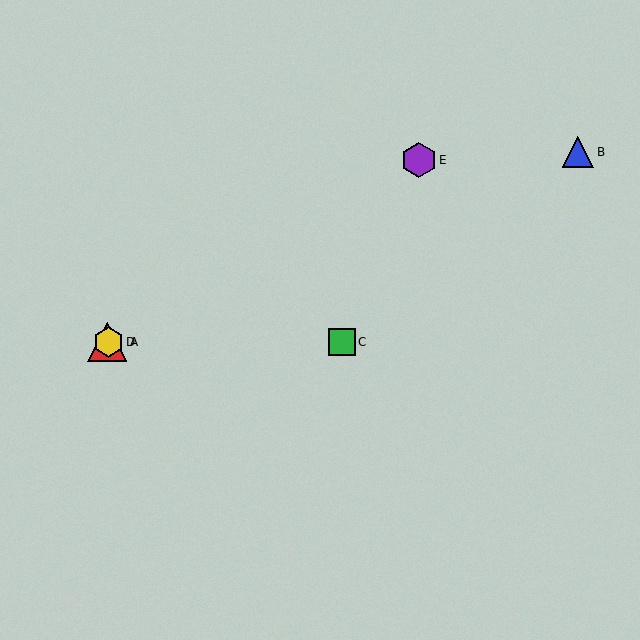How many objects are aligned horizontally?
3 objects (A, C, D) are aligned horizontally.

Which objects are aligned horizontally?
Objects A, C, D are aligned horizontally.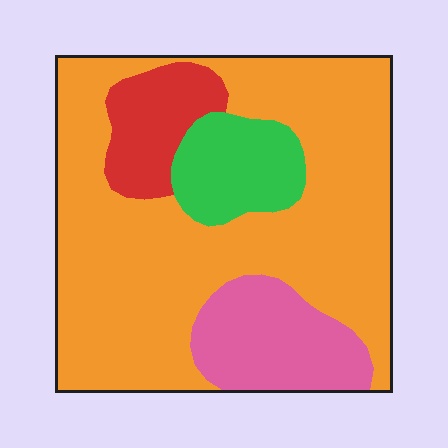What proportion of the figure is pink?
Pink covers 14% of the figure.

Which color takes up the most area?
Orange, at roughly 65%.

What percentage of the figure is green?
Green takes up less than a sixth of the figure.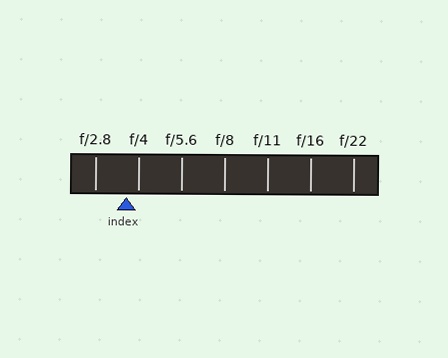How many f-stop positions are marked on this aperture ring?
There are 7 f-stop positions marked.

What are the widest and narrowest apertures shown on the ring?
The widest aperture shown is f/2.8 and the narrowest is f/22.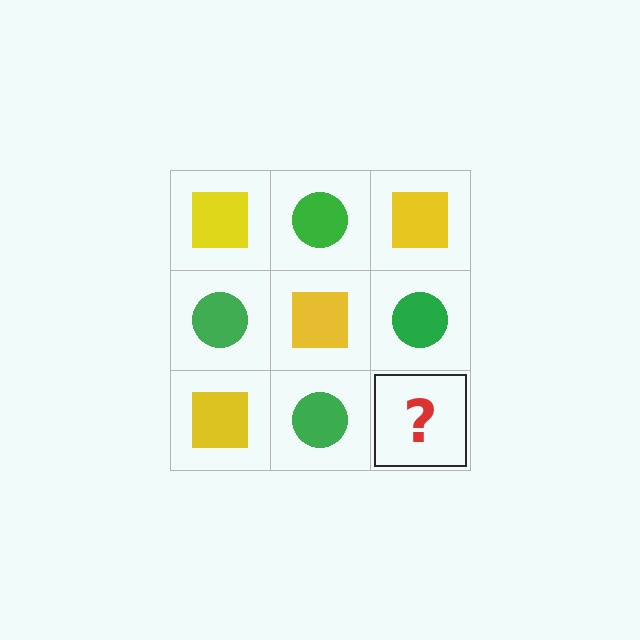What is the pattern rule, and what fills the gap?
The rule is that it alternates yellow square and green circle in a checkerboard pattern. The gap should be filled with a yellow square.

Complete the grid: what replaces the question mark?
The question mark should be replaced with a yellow square.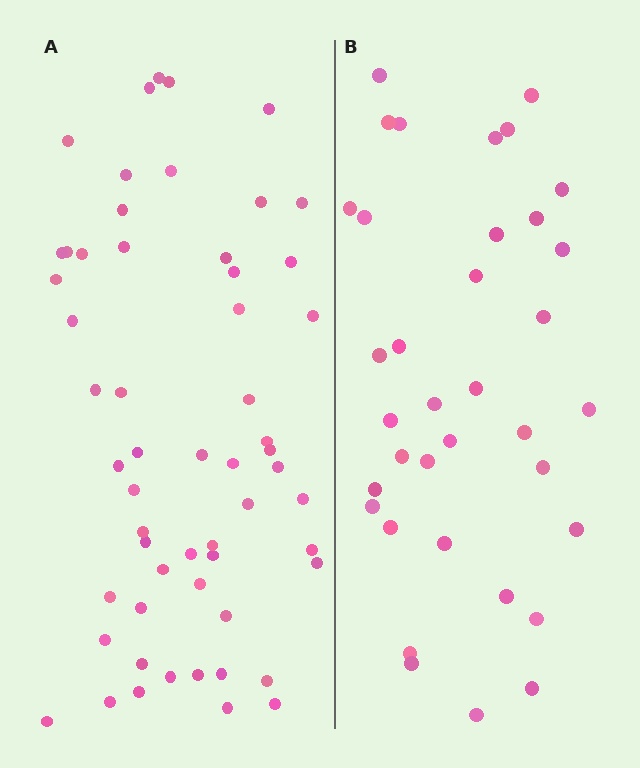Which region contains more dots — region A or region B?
Region A (the left region) has more dots.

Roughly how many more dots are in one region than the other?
Region A has approximately 20 more dots than region B.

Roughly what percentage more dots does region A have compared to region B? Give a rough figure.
About 60% more.